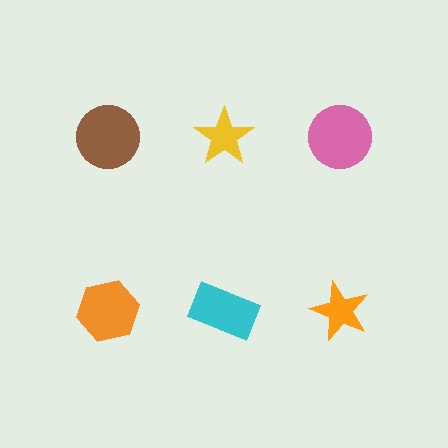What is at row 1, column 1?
A brown circle.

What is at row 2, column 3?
An orange star.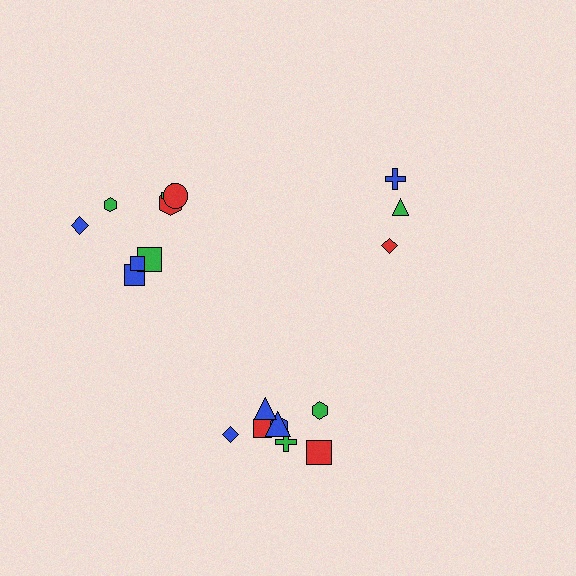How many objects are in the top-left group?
There are 8 objects.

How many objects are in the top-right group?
There are 3 objects.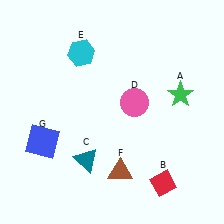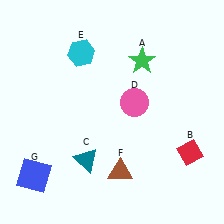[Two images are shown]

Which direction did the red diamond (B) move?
The red diamond (B) moved up.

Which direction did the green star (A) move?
The green star (A) moved left.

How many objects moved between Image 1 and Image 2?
3 objects moved between the two images.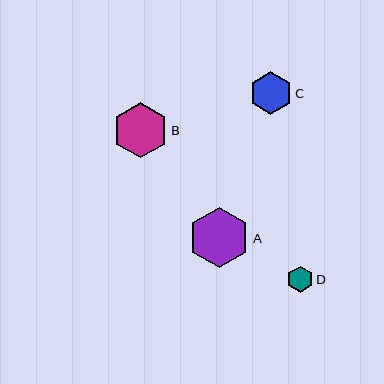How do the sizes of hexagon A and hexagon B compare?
Hexagon A and hexagon B are approximately the same size.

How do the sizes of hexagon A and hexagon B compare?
Hexagon A and hexagon B are approximately the same size.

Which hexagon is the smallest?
Hexagon D is the smallest with a size of approximately 26 pixels.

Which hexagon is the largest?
Hexagon A is the largest with a size of approximately 61 pixels.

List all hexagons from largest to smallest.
From largest to smallest: A, B, C, D.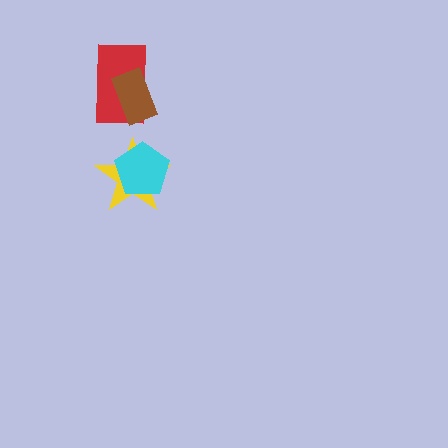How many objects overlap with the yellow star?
1 object overlaps with the yellow star.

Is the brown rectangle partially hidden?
No, no other shape covers it.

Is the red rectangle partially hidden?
Yes, it is partially covered by another shape.